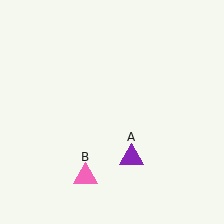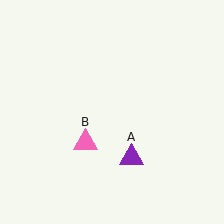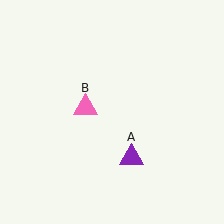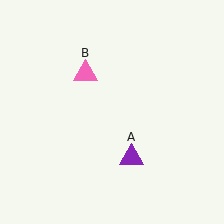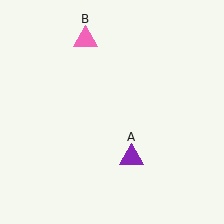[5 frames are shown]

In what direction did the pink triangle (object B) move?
The pink triangle (object B) moved up.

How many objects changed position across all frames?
1 object changed position: pink triangle (object B).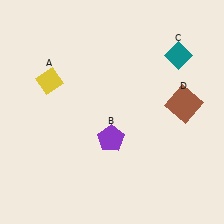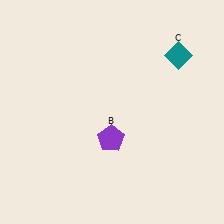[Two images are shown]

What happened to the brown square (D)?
The brown square (D) was removed in Image 2. It was in the top-right area of Image 1.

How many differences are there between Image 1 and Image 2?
There are 2 differences between the two images.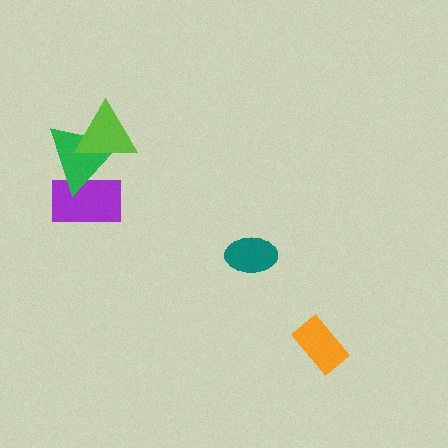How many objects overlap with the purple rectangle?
1 object overlaps with the purple rectangle.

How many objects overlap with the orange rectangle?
0 objects overlap with the orange rectangle.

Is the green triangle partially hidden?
Yes, it is partially covered by another shape.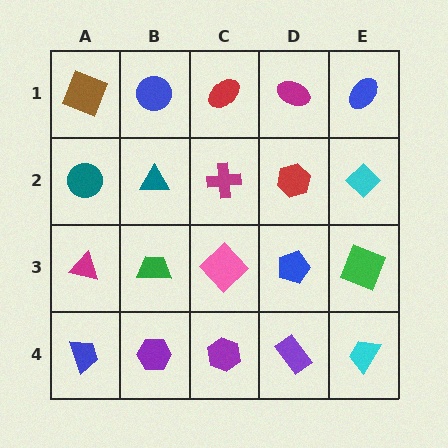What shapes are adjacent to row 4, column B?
A green trapezoid (row 3, column B), a blue trapezoid (row 4, column A), a purple hexagon (row 4, column C).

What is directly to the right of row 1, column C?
A magenta ellipse.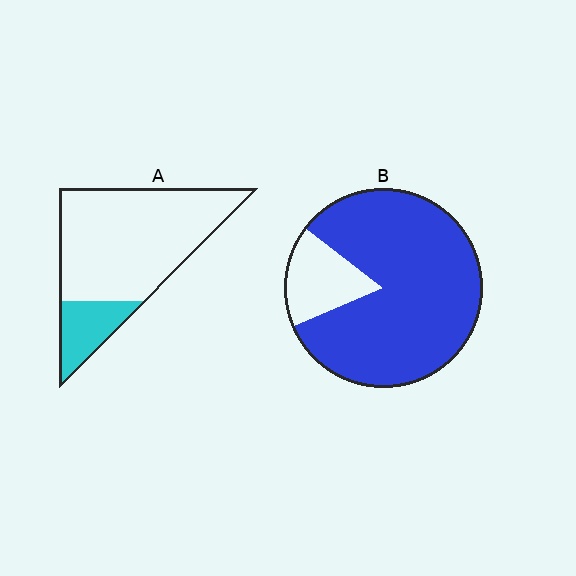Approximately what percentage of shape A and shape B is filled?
A is approximately 20% and B is approximately 85%.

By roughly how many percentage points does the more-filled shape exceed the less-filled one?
By roughly 65 percentage points (B over A).